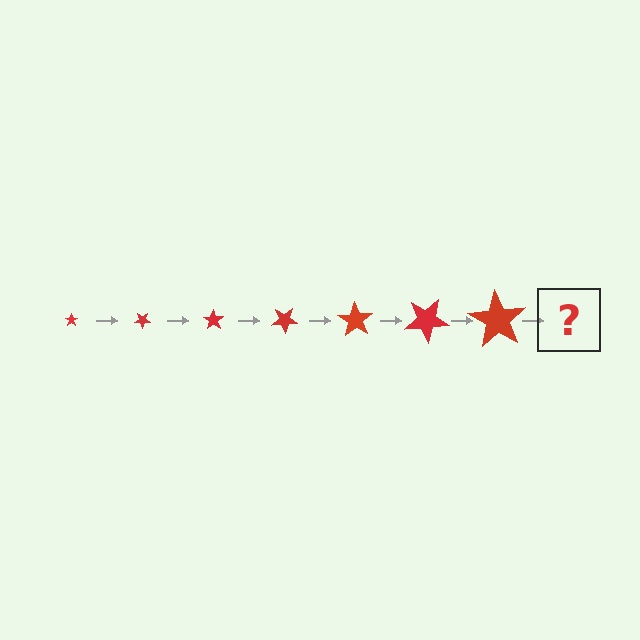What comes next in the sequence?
The next element should be a star, larger than the previous one and rotated 245 degrees from the start.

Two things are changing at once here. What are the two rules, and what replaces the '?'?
The two rules are that the star grows larger each step and it rotates 35 degrees each step. The '?' should be a star, larger than the previous one and rotated 245 degrees from the start.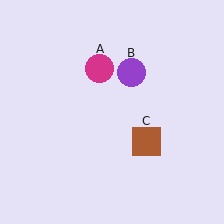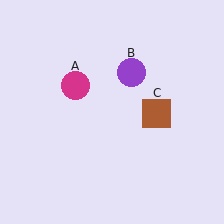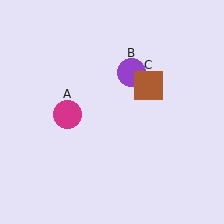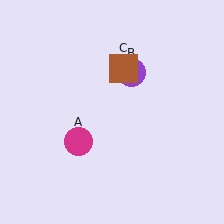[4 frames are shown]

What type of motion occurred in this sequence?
The magenta circle (object A), brown square (object C) rotated counterclockwise around the center of the scene.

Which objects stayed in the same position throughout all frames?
Purple circle (object B) remained stationary.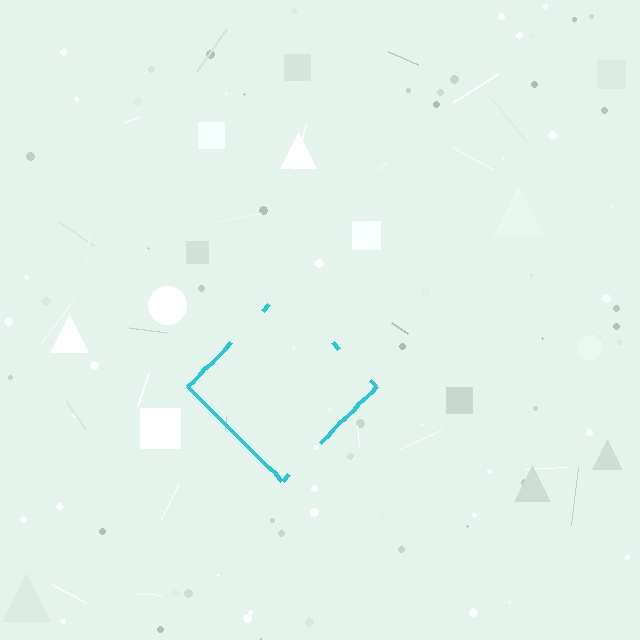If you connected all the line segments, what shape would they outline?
They would outline a diamond.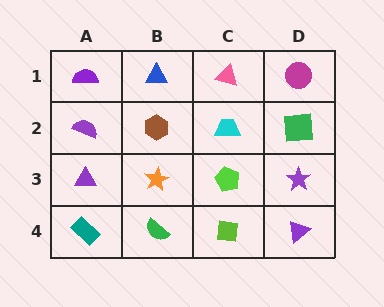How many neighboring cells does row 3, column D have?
3.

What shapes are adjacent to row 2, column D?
A magenta circle (row 1, column D), a purple star (row 3, column D), a cyan trapezoid (row 2, column C).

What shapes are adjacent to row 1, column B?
A brown hexagon (row 2, column B), a purple semicircle (row 1, column A), a pink triangle (row 1, column C).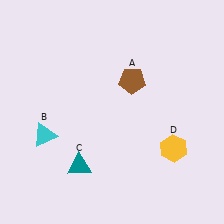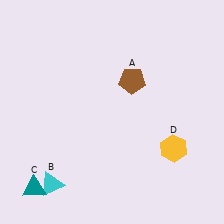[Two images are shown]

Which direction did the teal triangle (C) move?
The teal triangle (C) moved left.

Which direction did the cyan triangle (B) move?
The cyan triangle (B) moved down.